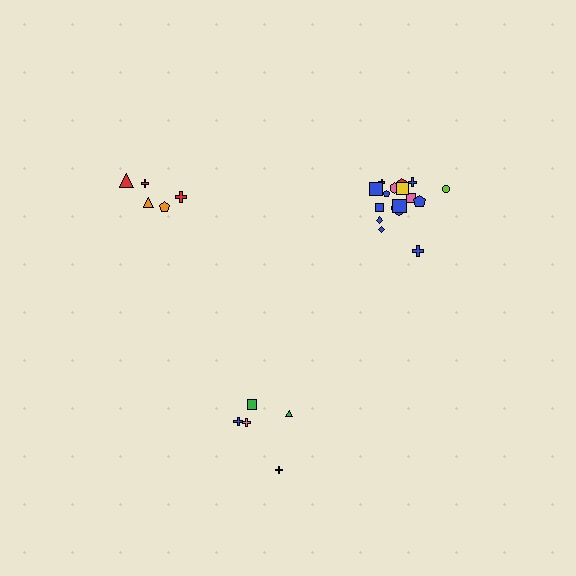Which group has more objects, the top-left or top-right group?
The top-right group.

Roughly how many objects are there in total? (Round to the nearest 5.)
Roughly 30 objects in total.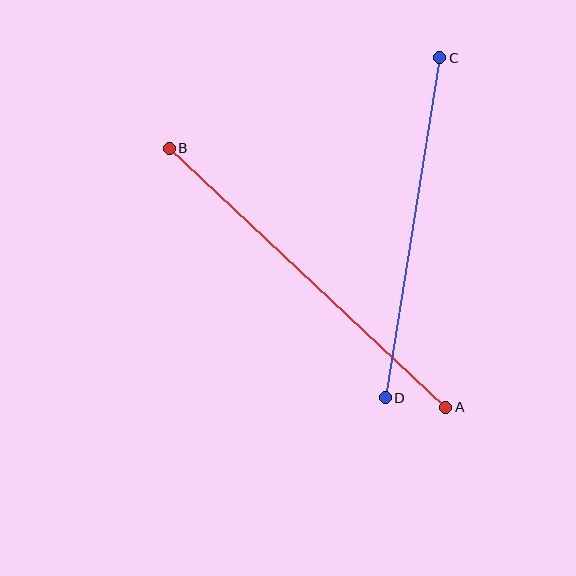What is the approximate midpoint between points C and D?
The midpoint is at approximately (413, 228) pixels.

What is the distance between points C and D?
The distance is approximately 344 pixels.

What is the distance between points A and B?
The distance is approximately 379 pixels.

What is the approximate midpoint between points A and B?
The midpoint is at approximately (307, 278) pixels.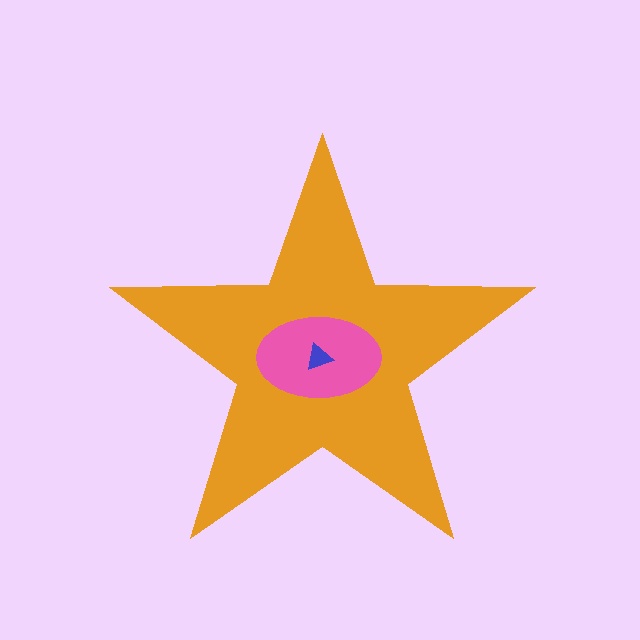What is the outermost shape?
The orange star.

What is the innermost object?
The blue triangle.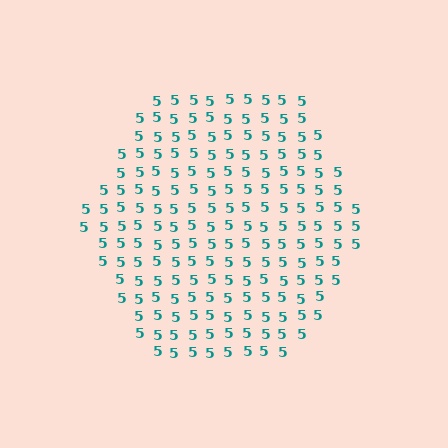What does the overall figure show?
The overall figure shows a hexagon.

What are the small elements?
The small elements are digit 5's.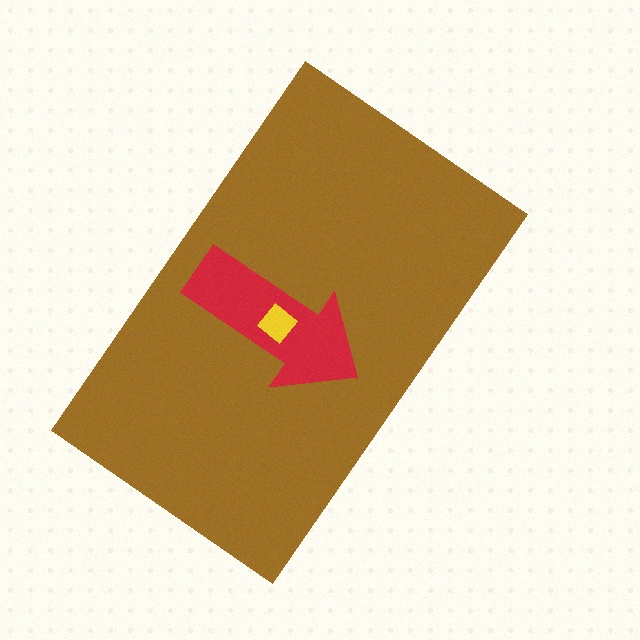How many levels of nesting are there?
3.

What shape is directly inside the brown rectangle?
The red arrow.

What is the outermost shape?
The brown rectangle.